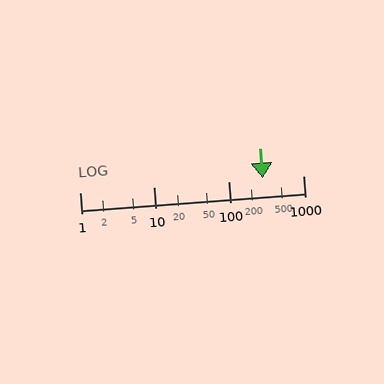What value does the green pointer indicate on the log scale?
The pointer indicates approximately 290.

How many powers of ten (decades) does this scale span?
The scale spans 3 decades, from 1 to 1000.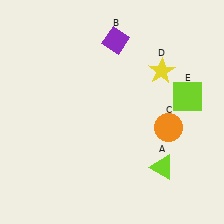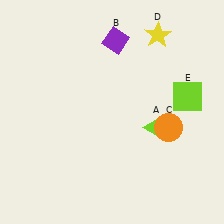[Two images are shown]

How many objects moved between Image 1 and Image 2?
2 objects moved between the two images.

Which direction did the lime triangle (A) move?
The lime triangle (A) moved up.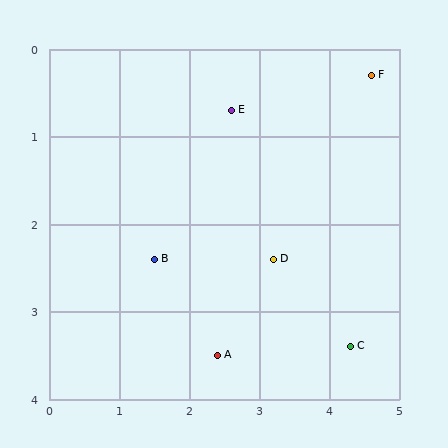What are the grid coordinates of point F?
Point F is at approximately (4.6, 0.3).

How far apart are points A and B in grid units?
Points A and B are about 1.4 grid units apart.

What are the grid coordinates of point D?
Point D is at approximately (3.2, 2.4).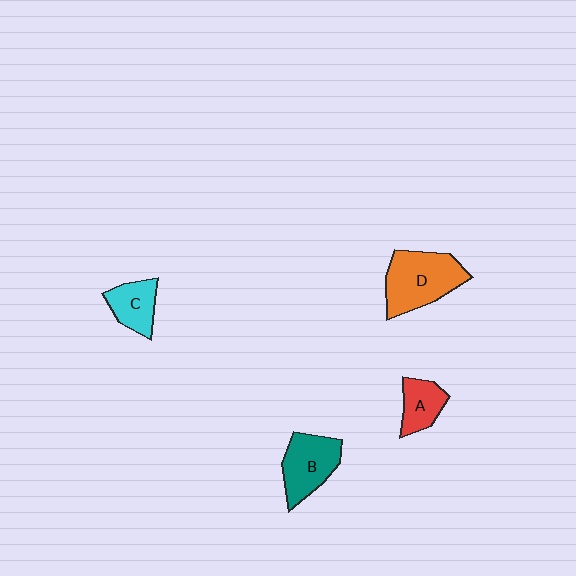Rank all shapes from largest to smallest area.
From largest to smallest: D (orange), B (teal), C (cyan), A (red).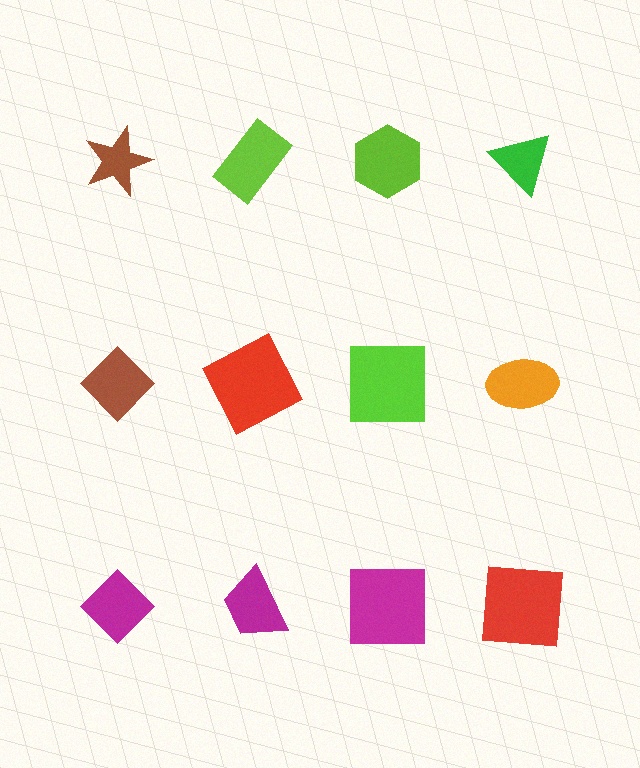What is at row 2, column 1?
A brown diamond.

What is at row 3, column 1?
A magenta diamond.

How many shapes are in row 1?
4 shapes.